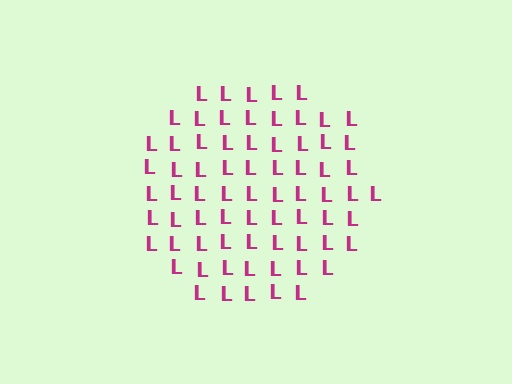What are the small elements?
The small elements are letter L's.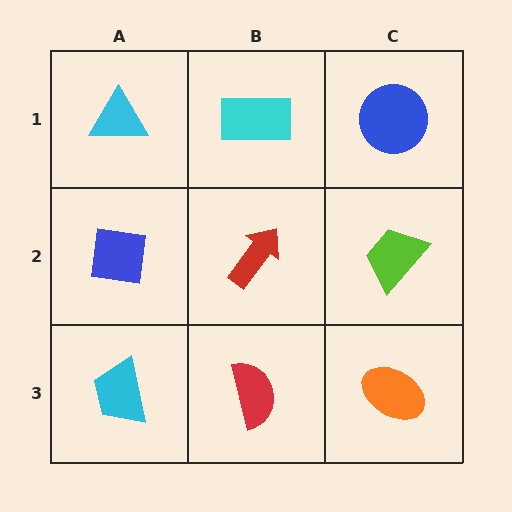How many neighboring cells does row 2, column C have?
3.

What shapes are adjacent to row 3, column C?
A lime trapezoid (row 2, column C), a red semicircle (row 3, column B).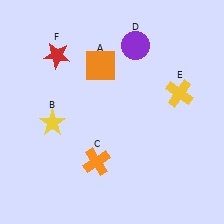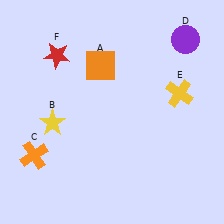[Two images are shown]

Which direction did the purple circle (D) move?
The purple circle (D) moved right.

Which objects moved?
The objects that moved are: the orange cross (C), the purple circle (D).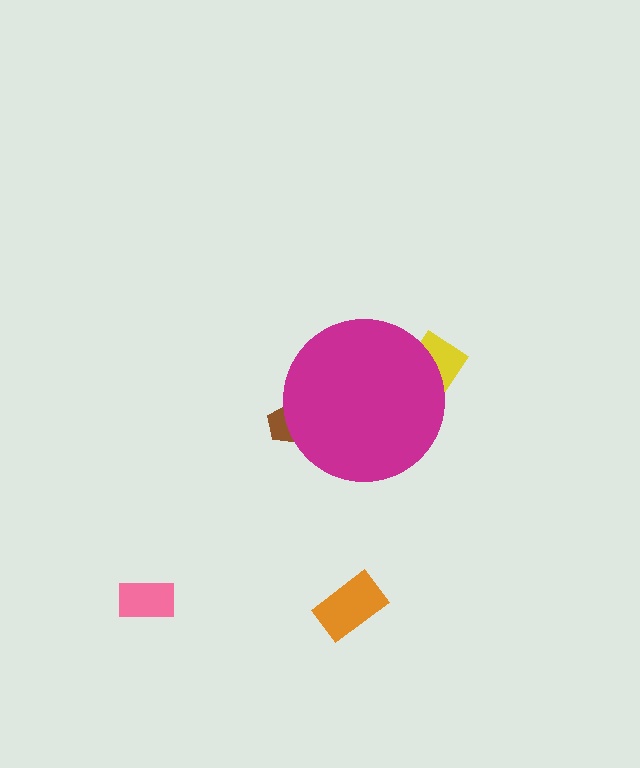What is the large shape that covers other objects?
A magenta circle.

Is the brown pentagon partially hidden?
Yes, the brown pentagon is partially hidden behind the magenta circle.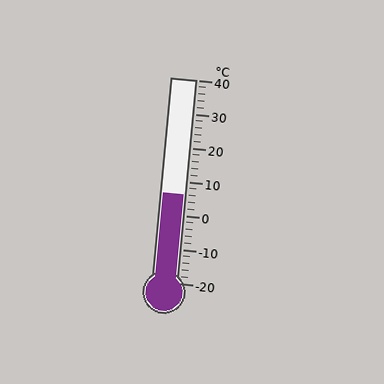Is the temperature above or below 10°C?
The temperature is below 10°C.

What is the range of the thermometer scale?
The thermometer scale ranges from -20°C to 40°C.